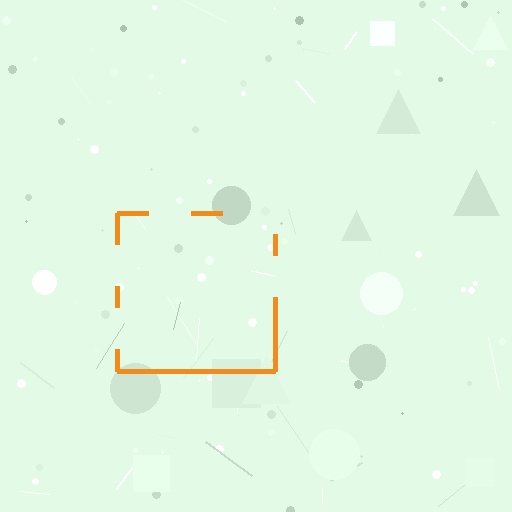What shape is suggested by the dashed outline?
The dashed outline suggests a square.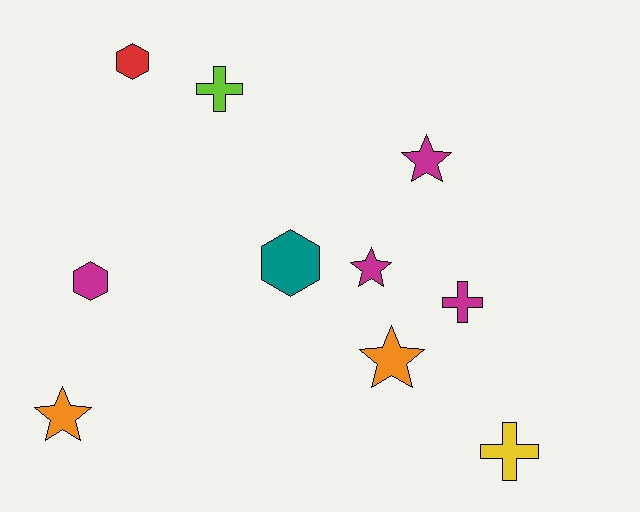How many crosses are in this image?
There are 3 crosses.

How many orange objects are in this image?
There are 2 orange objects.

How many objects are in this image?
There are 10 objects.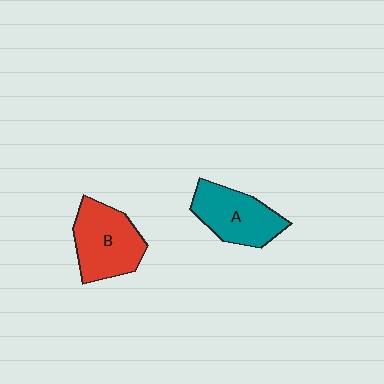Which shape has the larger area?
Shape B (red).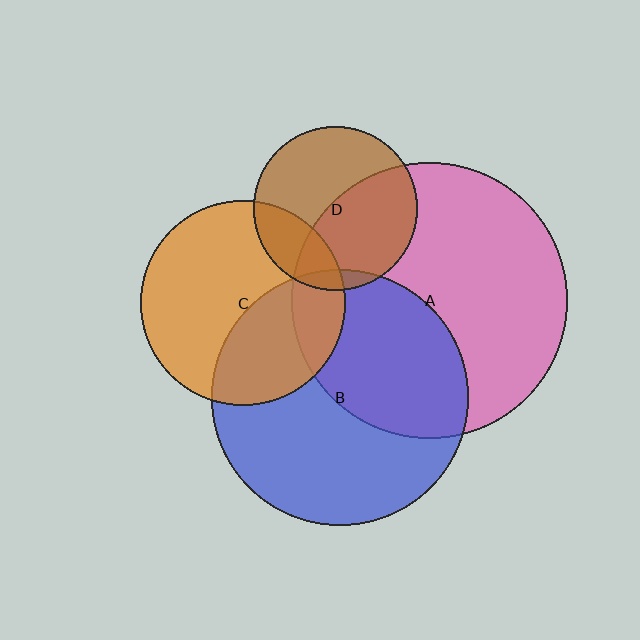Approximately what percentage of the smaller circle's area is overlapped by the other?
Approximately 15%.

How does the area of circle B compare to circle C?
Approximately 1.6 times.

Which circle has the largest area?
Circle A (pink).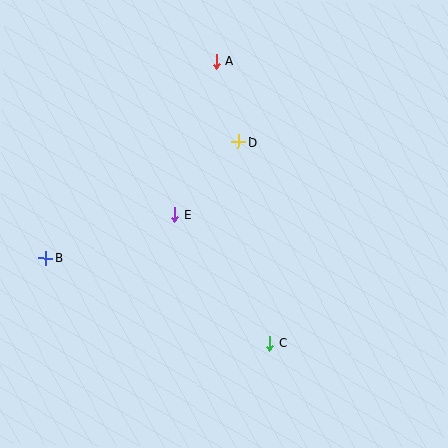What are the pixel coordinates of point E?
Point E is at (175, 215).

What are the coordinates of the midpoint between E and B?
The midpoint between E and B is at (110, 236).